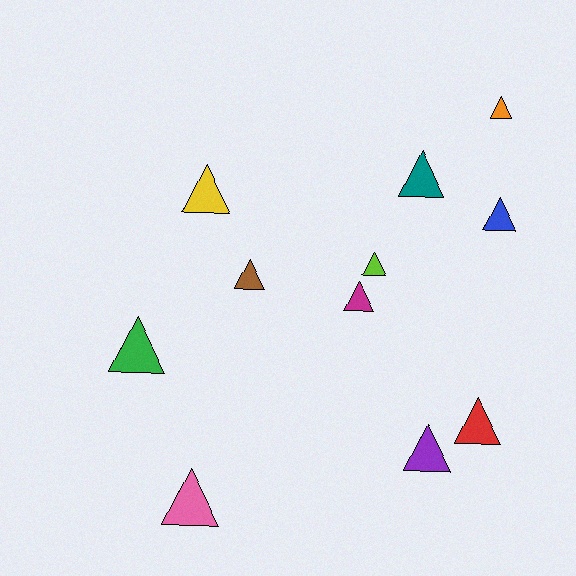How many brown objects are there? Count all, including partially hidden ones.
There is 1 brown object.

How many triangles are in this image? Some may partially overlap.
There are 11 triangles.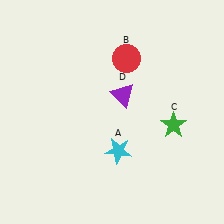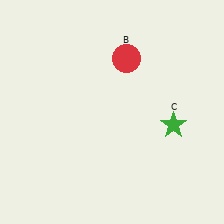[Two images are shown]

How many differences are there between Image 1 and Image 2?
There are 2 differences between the two images.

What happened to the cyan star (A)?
The cyan star (A) was removed in Image 2. It was in the bottom-right area of Image 1.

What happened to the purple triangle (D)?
The purple triangle (D) was removed in Image 2. It was in the top-right area of Image 1.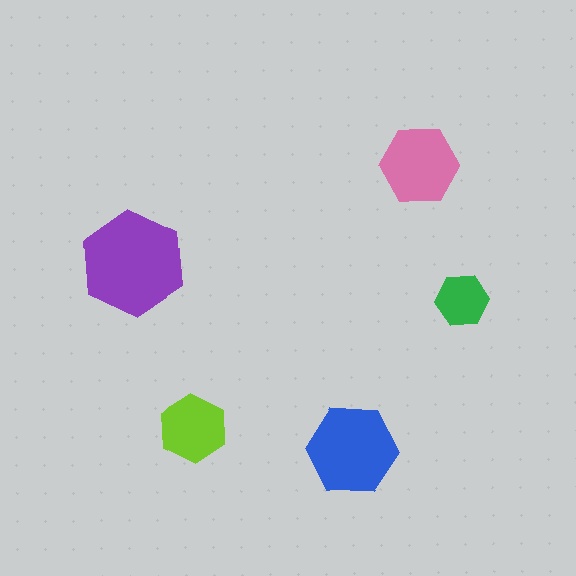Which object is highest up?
The pink hexagon is topmost.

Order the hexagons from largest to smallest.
the purple one, the blue one, the pink one, the lime one, the green one.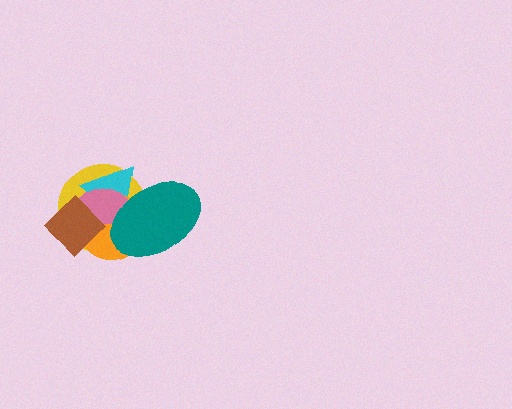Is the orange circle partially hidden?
Yes, it is partially covered by another shape.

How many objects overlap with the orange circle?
5 objects overlap with the orange circle.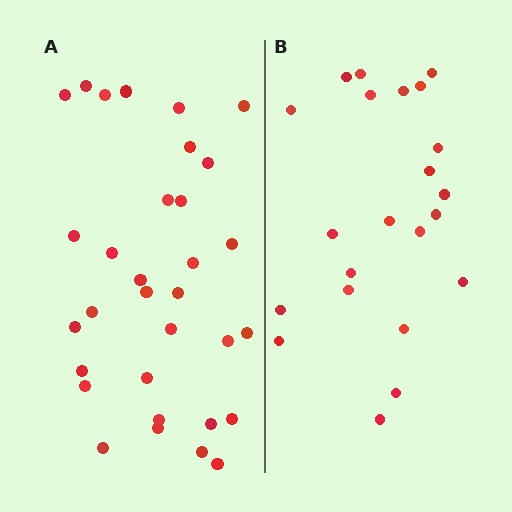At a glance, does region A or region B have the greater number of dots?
Region A (the left region) has more dots.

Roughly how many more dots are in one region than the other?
Region A has roughly 10 or so more dots than region B.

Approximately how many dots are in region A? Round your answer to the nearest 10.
About 30 dots. (The exact count is 32, which rounds to 30.)